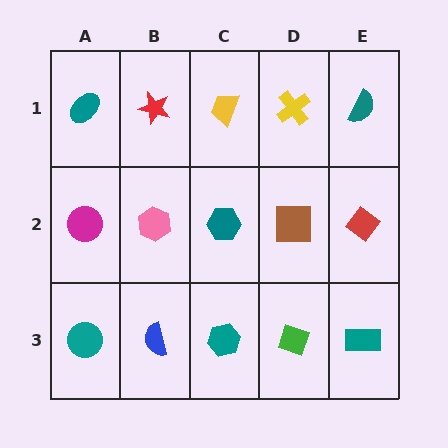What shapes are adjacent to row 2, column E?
A teal semicircle (row 1, column E), a teal rectangle (row 3, column E), a brown square (row 2, column D).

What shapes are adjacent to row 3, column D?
A brown square (row 2, column D), a teal hexagon (row 3, column C), a teal rectangle (row 3, column E).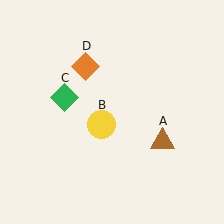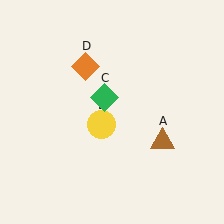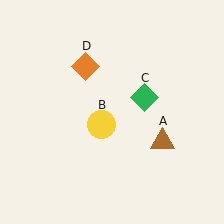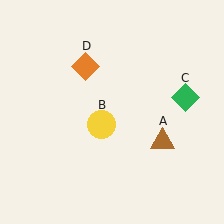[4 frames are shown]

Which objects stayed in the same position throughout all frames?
Brown triangle (object A) and yellow circle (object B) and orange diamond (object D) remained stationary.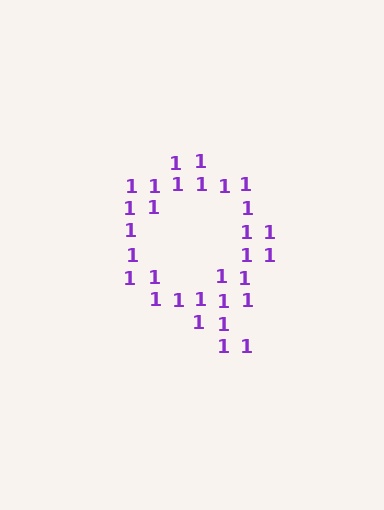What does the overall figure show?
The overall figure shows the letter Q.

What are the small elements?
The small elements are digit 1's.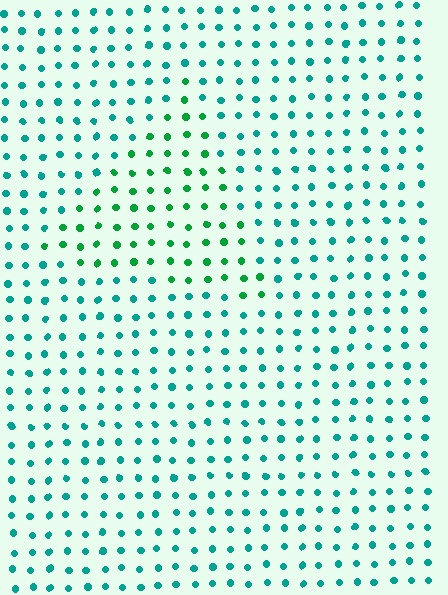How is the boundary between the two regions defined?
The boundary is defined purely by a slight shift in hue (about 34 degrees). Spacing, size, and orientation are identical on both sides.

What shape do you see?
I see a triangle.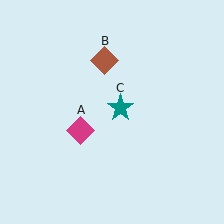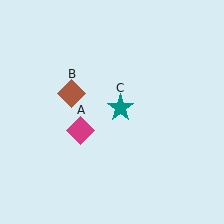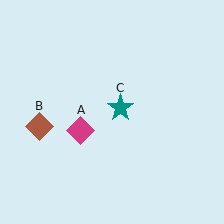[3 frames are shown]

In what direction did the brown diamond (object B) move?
The brown diamond (object B) moved down and to the left.